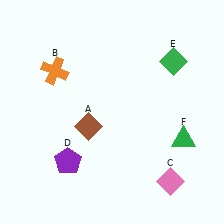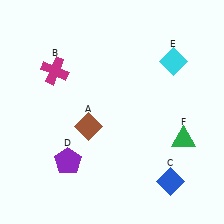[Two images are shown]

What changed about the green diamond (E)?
In Image 1, E is green. In Image 2, it changed to cyan.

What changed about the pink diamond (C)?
In Image 1, C is pink. In Image 2, it changed to blue.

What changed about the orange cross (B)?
In Image 1, B is orange. In Image 2, it changed to magenta.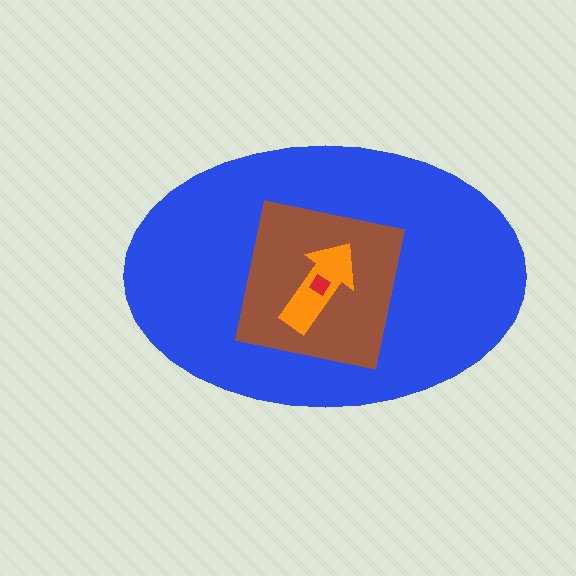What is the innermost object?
The red diamond.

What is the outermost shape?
The blue ellipse.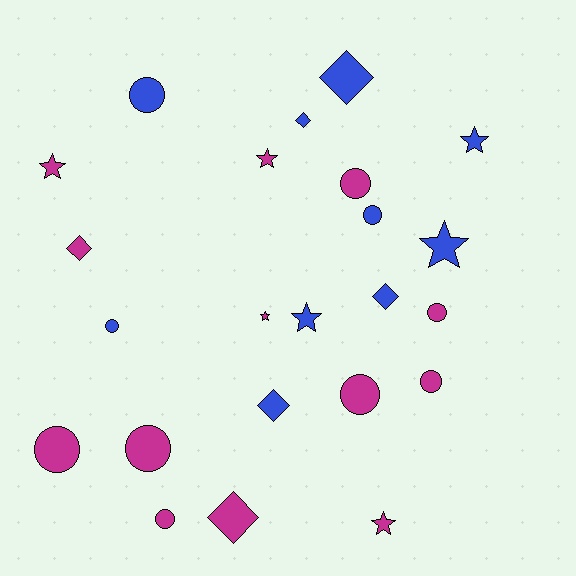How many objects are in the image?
There are 23 objects.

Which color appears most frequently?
Magenta, with 13 objects.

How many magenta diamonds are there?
There are 2 magenta diamonds.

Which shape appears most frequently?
Circle, with 10 objects.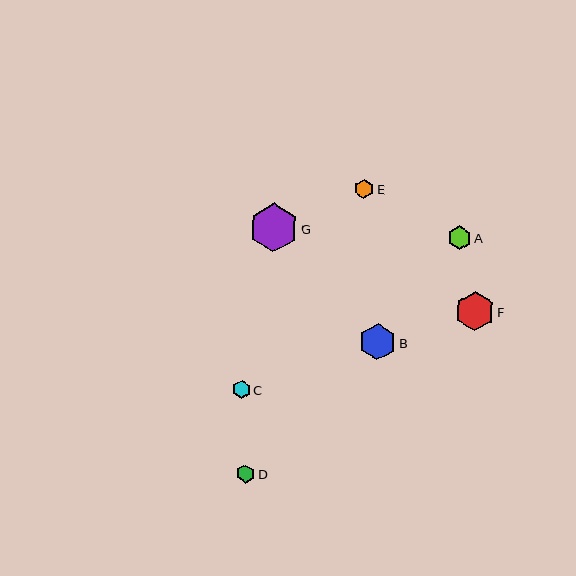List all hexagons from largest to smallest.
From largest to smallest: G, F, B, A, E, D, C.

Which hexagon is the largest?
Hexagon G is the largest with a size of approximately 49 pixels.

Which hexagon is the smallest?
Hexagon C is the smallest with a size of approximately 18 pixels.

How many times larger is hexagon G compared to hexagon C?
Hexagon G is approximately 2.7 times the size of hexagon C.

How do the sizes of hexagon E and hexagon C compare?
Hexagon E and hexagon C are approximately the same size.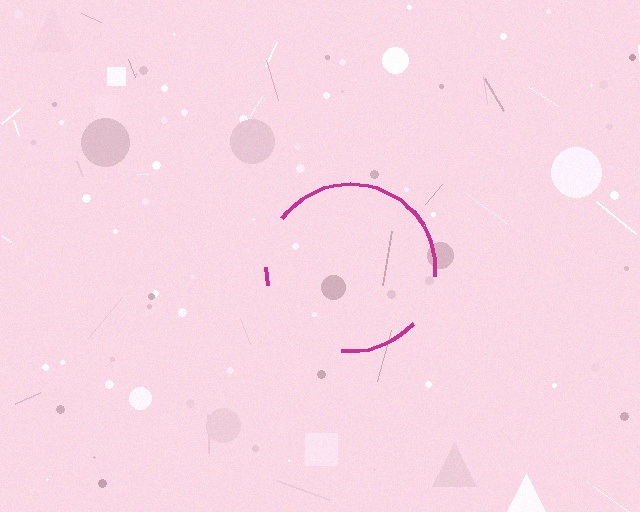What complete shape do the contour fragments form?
The contour fragments form a circle.